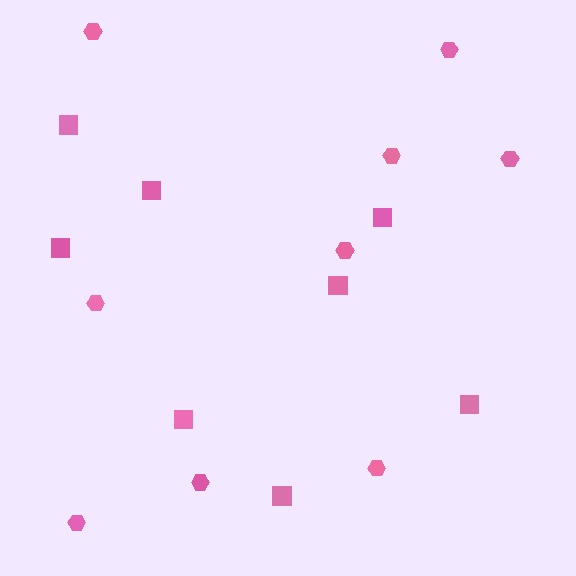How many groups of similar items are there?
There are 2 groups: one group of squares (8) and one group of hexagons (9).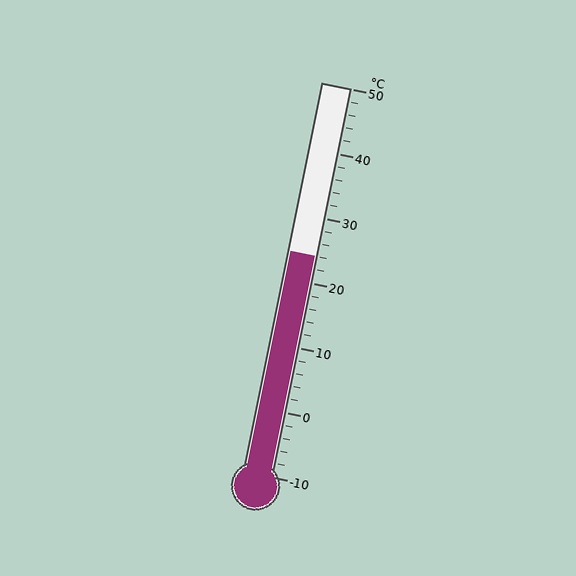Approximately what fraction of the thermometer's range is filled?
The thermometer is filled to approximately 55% of its range.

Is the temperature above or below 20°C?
The temperature is above 20°C.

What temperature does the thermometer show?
The thermometer shows approximately 24°C.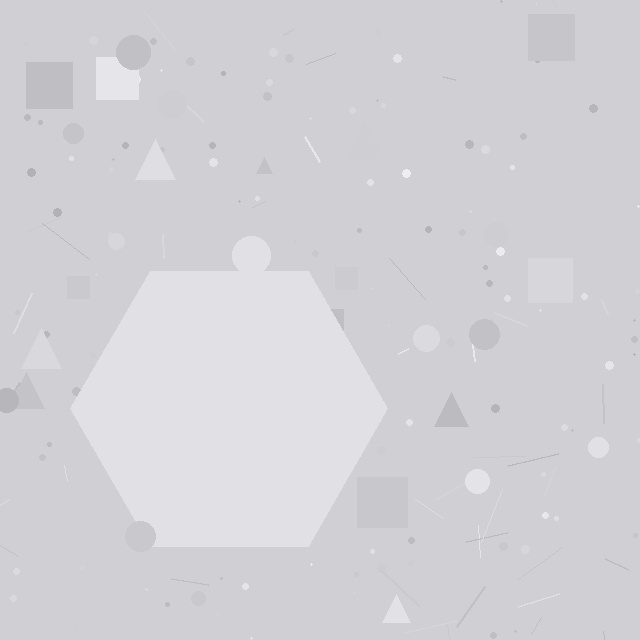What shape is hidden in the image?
A hexagon is hidden in the image.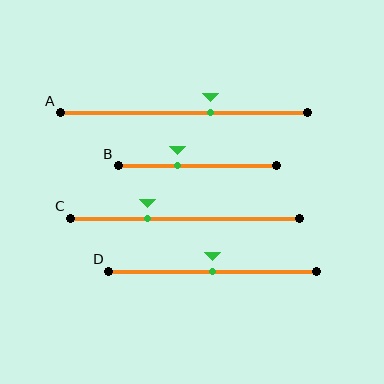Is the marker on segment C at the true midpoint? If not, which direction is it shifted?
No, the marker on segment C is shifted to the left by about 16% of the segment length.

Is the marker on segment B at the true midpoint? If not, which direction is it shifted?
No, the marker on segment B is shifted to the left by about 13% of the segment length.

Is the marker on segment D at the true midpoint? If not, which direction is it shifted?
Yes, the marker on segment D is at the true midpoint.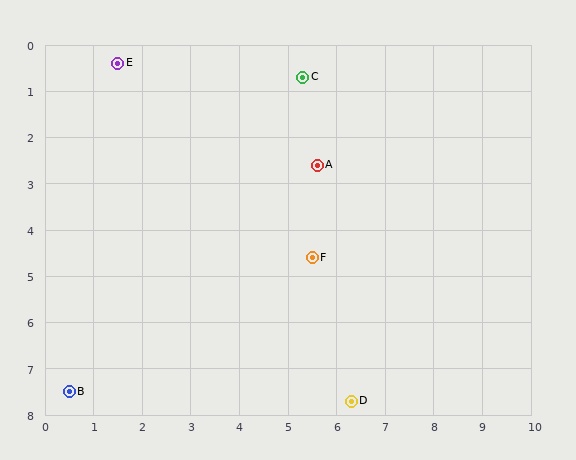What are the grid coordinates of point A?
Point A is at approximately (5.6, 2.6).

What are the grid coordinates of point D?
Point D is at approximately (6.3, 7.7).